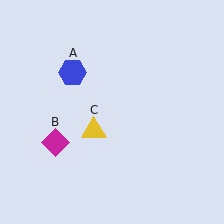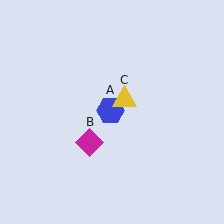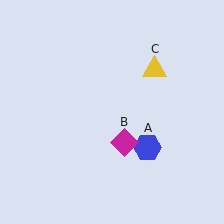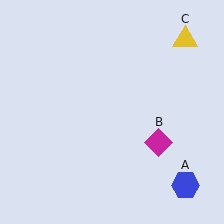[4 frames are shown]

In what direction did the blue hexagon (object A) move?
The blue hexagon (object A) moved down and to the right.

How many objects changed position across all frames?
3 objects changed position: blue hexagon (object A), magenta diamond (object B), yellow triangle (object C).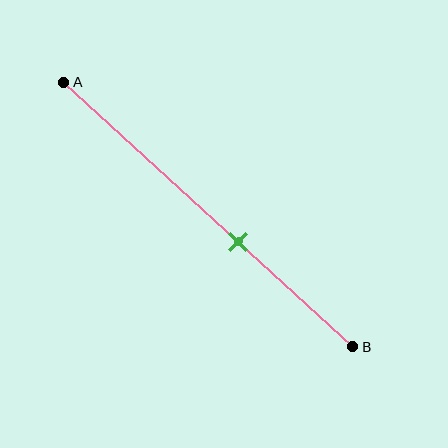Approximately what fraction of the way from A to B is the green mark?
The green mark is approximately 60% of the way from A to B.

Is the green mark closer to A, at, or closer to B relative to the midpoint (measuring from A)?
The green mark is closer to point B than the midpoint of segment AB.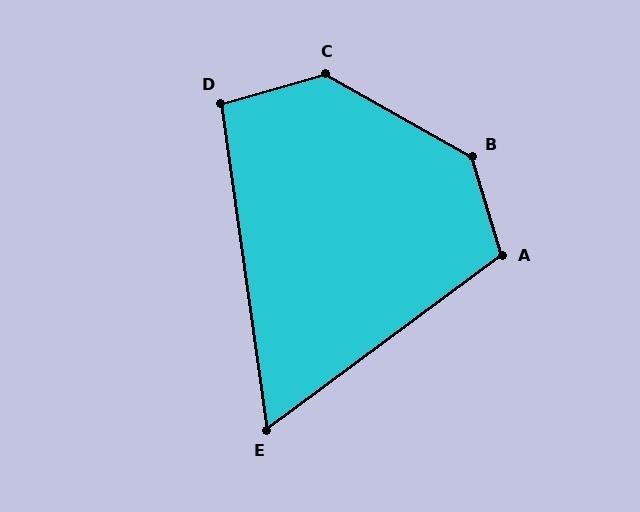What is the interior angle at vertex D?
Approximately 98 degrees (obtuse).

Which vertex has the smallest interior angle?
E, at approximately 62 degrees.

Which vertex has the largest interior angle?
B, at approximately 136 degrees.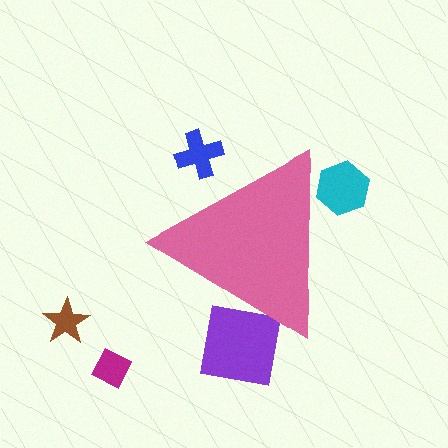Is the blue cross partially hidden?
Yes, the blue cross is partially hidden behind the pink triangle.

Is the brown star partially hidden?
No, the brown star is fully visible.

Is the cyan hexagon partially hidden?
Yes, the cyan hexagon is partially hidden behind the pink triangle.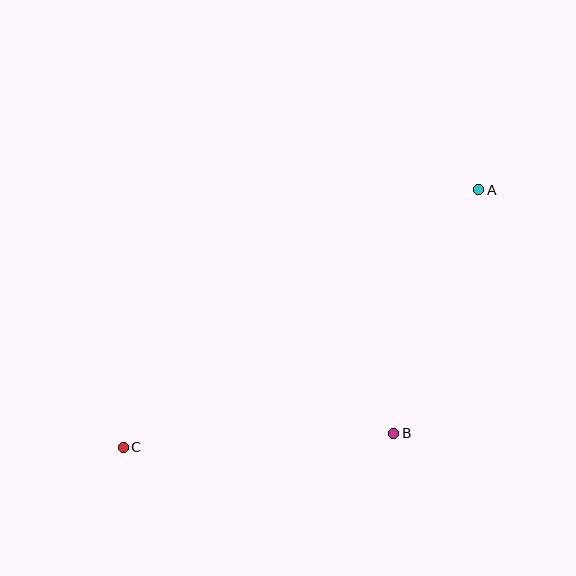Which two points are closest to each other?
Points A and B are closest to each other.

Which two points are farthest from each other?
Points A and C are farthest from each other.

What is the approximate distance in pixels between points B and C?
The distance between B and C is approximately 271 pixels.